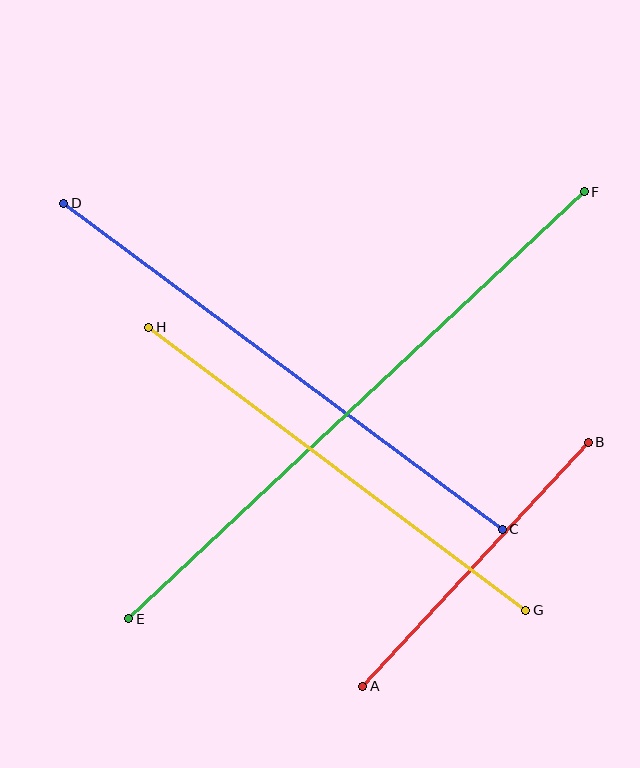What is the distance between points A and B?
The distance is approximately 333 pixels.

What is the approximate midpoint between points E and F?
The midpoint is at approximately (357, 405) pixels.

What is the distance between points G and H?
The distance is approximately 471 pixels.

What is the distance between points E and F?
The distance is approximately 624 pixels.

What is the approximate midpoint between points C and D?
The midpoint is at approximately (283, 366) pixels.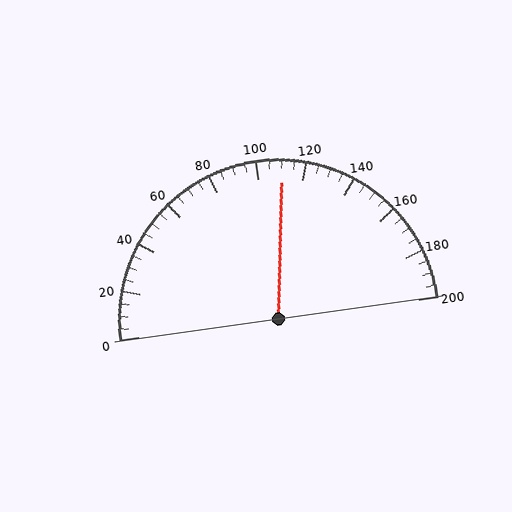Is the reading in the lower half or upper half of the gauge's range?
The reading is in the upper half of the range (0 to 200).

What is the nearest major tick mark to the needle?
The nearest major tick mark is 120.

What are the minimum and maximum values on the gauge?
The gauge ranges from 0 to 200.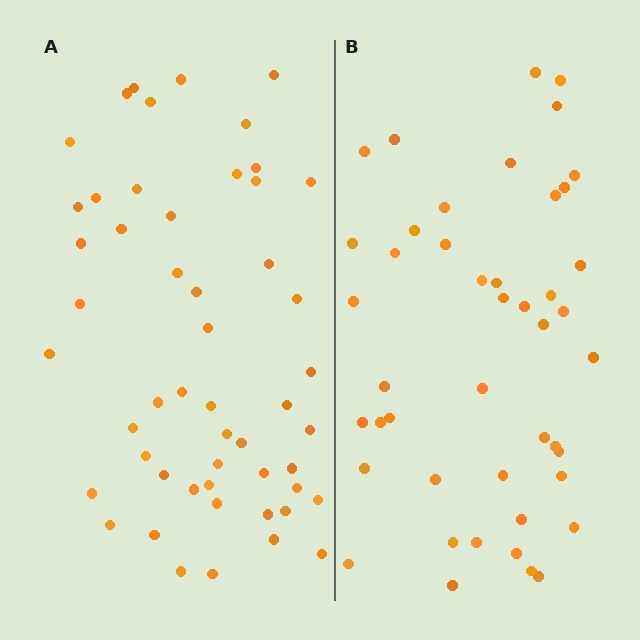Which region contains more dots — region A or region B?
Region A (the left region) has more dots.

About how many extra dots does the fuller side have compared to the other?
Region A has roughly 8 or so more dots than region B.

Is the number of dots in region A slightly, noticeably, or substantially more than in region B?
Region A has only slightly more — the two regions are fairly close. The ratio is roughly 1.2 to 1.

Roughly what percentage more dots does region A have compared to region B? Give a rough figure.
About 15% more.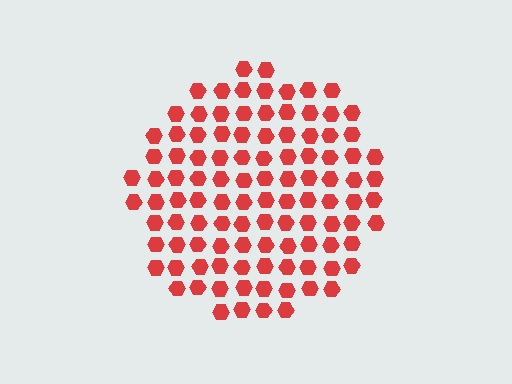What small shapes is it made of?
It is made of small hexagons.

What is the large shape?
The large shape is a circle.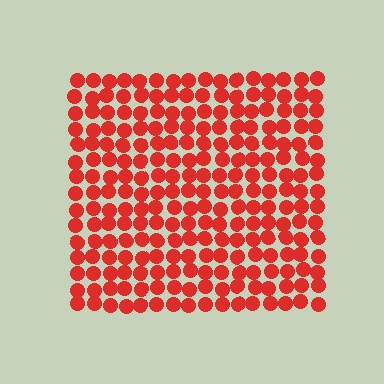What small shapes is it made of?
It is made of small circles.